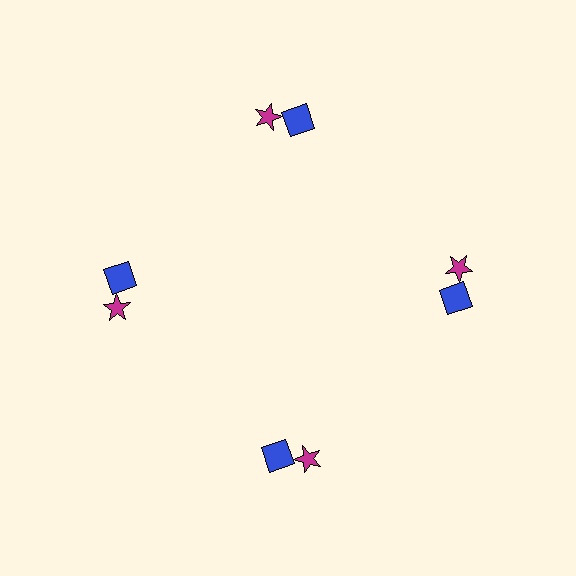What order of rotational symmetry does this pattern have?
This pattern has 4-fold rotational symmetry.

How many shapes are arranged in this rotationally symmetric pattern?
There are 8 shapes, arranged in 4 groups of 2.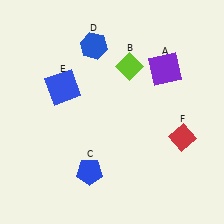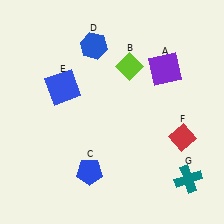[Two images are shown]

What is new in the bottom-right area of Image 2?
A teal cross (G) was added in the bottom-right area of Image 2.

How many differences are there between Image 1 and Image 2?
There is 1 difference between the two images.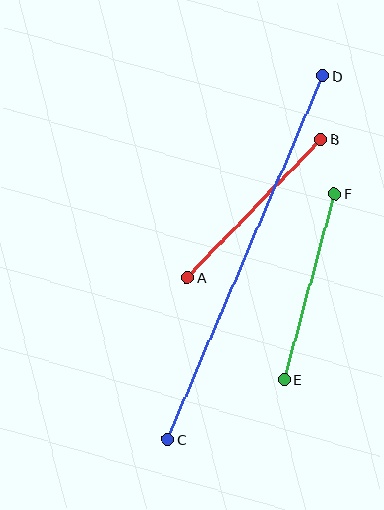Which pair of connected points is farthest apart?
Points C and D are farthest apart.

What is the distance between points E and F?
The distance is approximately 192 pixels.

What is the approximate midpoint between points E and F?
The midpoint is at approximately (309, 286) pixels.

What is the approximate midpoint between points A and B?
The midpoint is at approximately (254, 209) pixels.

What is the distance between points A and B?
The distance is approximately 192 pixels.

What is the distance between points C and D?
The distance is approximately 395 pixels.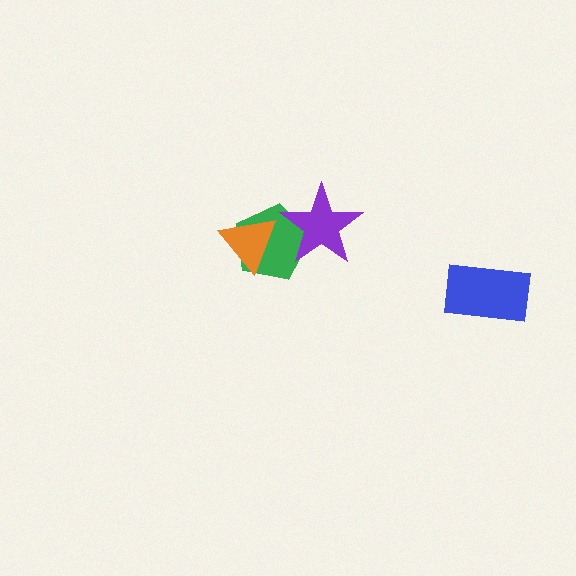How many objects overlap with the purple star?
1 object overlaps with the purple star.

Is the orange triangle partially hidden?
No, no other shape covers it.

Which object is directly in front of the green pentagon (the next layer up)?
The purple star is directly in front of the green pentagon.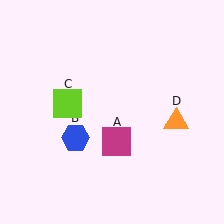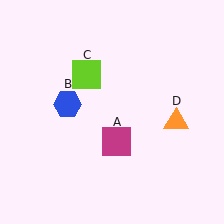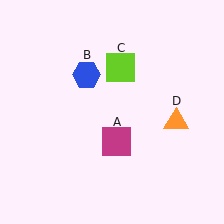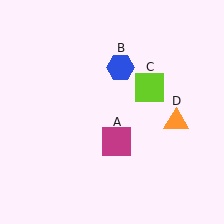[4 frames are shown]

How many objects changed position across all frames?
2 objects changed position: blue hexagon (object B), lime square (object C).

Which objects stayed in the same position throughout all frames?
Magenta square (object A) and orange triangle (object D) remained stationary.